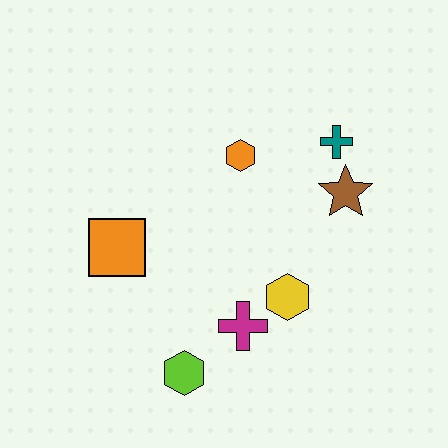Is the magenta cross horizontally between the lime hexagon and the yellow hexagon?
Yes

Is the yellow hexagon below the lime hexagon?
No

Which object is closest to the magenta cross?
The yellow hexagon is closest to the magenta cross.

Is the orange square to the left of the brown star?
Yes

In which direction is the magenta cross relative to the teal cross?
The magenta cross is below the teal cross.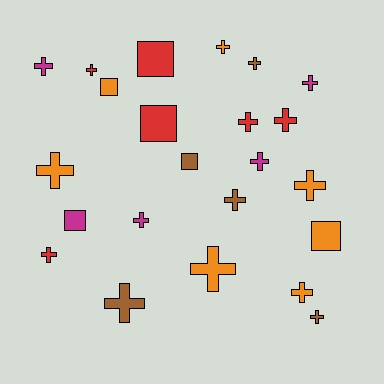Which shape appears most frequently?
Cross, with 17 objects.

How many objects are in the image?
There are 23 objects.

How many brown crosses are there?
There are 4 brown crosses.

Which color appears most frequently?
Orange, with 7 objects.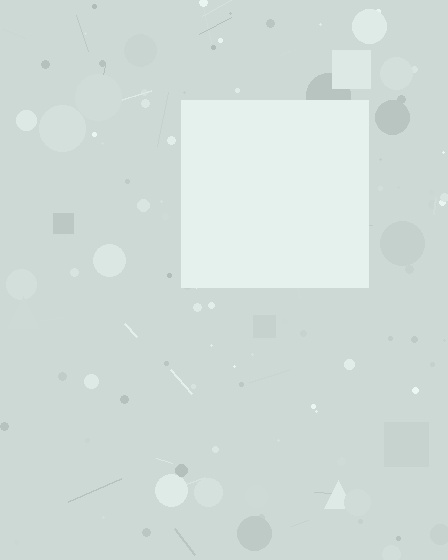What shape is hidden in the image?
A square is hidden in the image.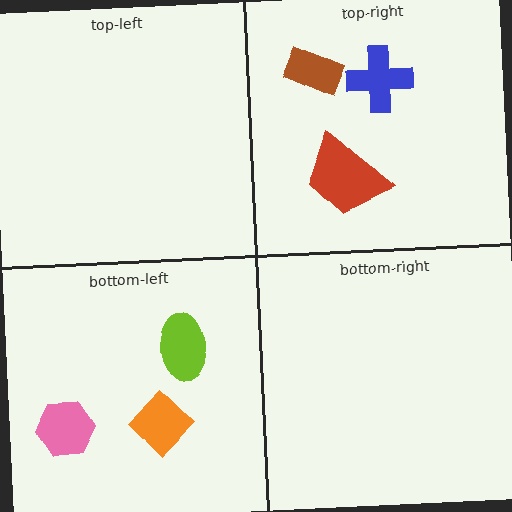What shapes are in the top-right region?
The blue cross, the brown rectangle, the red trapezoid.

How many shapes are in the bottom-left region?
3.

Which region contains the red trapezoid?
The top-right region.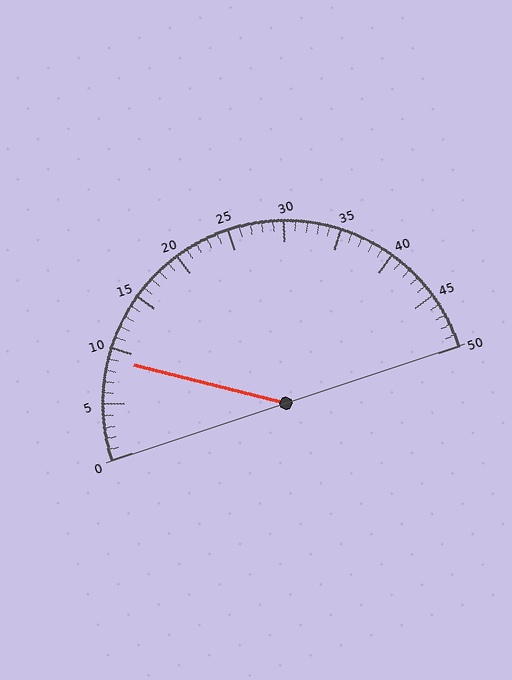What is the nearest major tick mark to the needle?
The nearest major tick mark is 10.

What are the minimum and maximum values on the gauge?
The gauge ranges from 0 to 50.